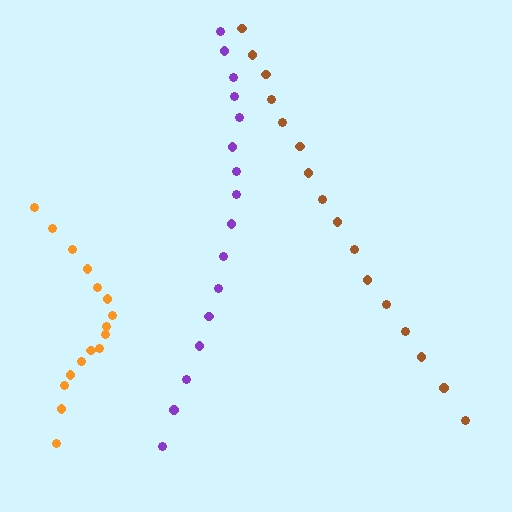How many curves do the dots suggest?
There are 3 distinct paths.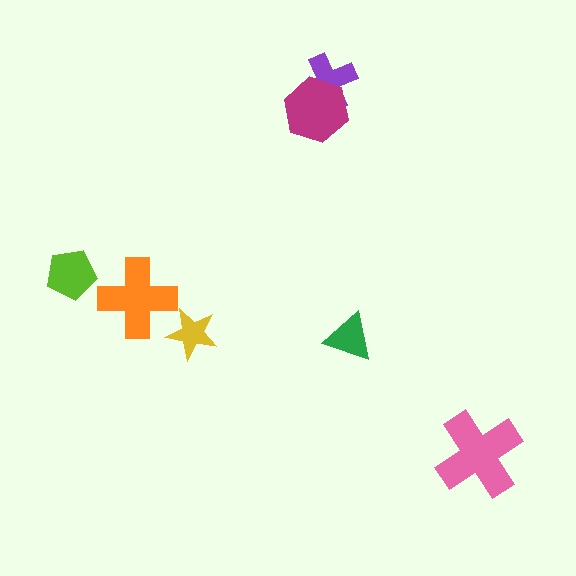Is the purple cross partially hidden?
Yes, it is partially covered by another shape.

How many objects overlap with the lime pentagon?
0 objects overlap with the lime pentagon.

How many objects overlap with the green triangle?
0 objects overlap with the green triangle.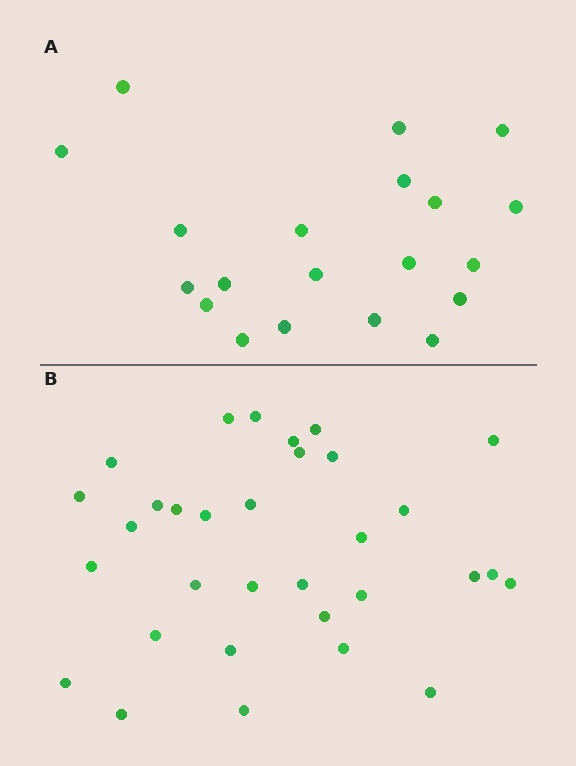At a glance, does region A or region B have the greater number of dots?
Region B (the bottom region) has more dots.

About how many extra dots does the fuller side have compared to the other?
Region B has roughly 12 or so more dots than region A.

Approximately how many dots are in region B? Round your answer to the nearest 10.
About 30 dots. (The exact count is 32, which rounds to 30.)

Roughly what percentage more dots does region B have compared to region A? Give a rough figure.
About 60% more.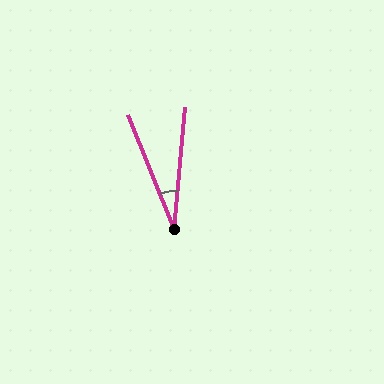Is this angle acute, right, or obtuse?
It is acute.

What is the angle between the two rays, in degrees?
Approximately 27 degrees.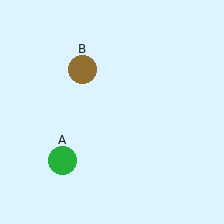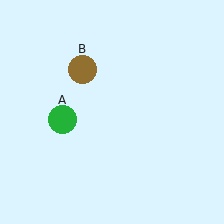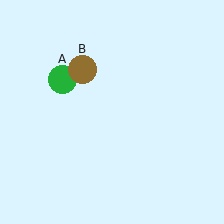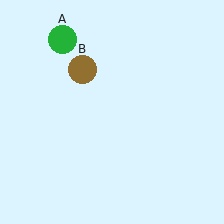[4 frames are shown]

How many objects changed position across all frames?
1 object changed position: green circle (object A).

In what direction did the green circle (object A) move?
The green circle (object A) moved up.